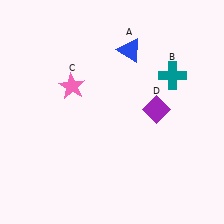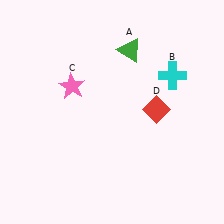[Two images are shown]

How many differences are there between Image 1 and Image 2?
There are 3 differences between the two images.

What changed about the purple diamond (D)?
In Image 1, D is purple. In Image 2, it changed to red.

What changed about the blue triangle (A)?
In Image 1, A is blue. In Image 2, it changed to green.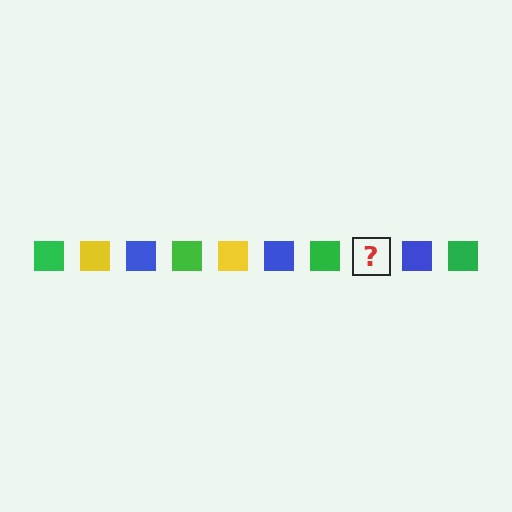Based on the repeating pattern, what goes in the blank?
The blank should be a yellow square.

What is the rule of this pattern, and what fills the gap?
The rule is that the pattern cycles through green, yellow, blue squares. The gap should be filled with a yellow square.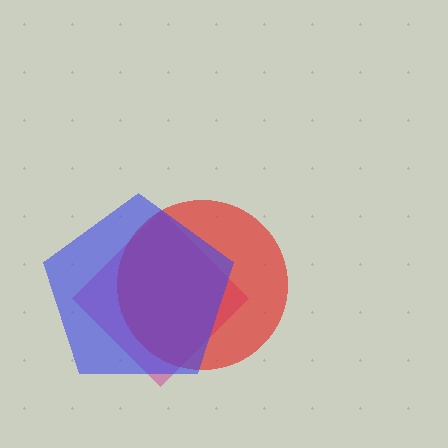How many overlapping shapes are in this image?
There are 3 overlapping shapes in the image.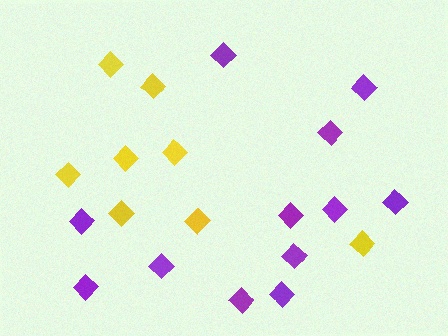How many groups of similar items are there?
There are 2 groups: one group of purple diamonds (12) and one group of yellow diamonds (8).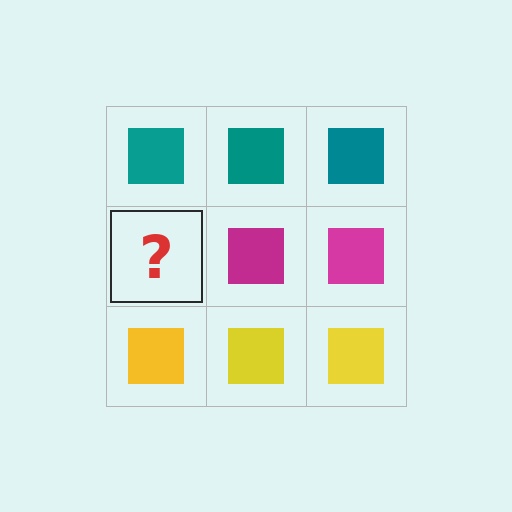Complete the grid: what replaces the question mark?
The question mark should be replaced with a magenta square.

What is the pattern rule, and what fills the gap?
The rule is that each row has a consistent color. The gap should be filled with a magenta square.